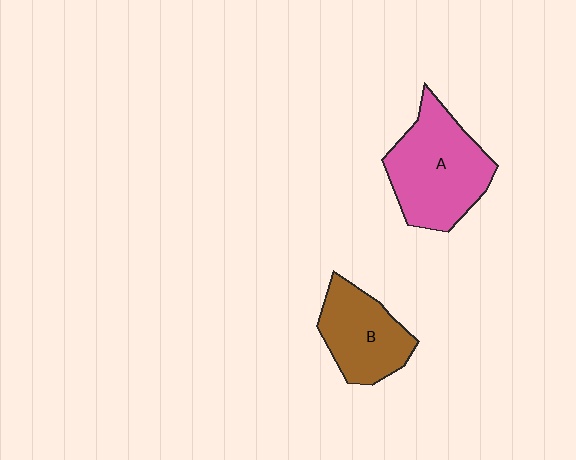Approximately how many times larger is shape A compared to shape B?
Approximately 1.4 times.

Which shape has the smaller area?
Shape B (brown).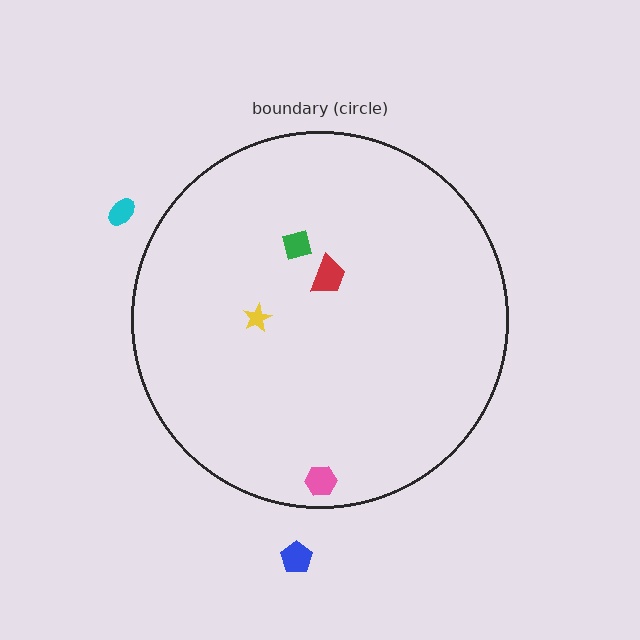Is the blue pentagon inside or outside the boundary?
Outside.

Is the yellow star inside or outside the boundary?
Inside.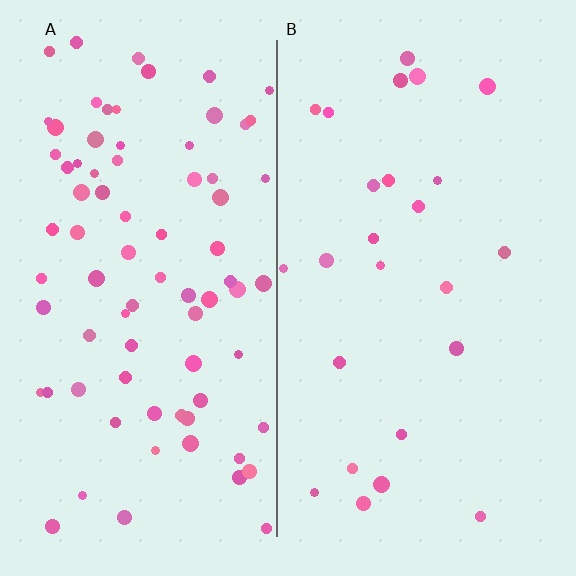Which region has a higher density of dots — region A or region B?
A (the left).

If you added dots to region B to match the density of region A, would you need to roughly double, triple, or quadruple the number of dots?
Approximately triple.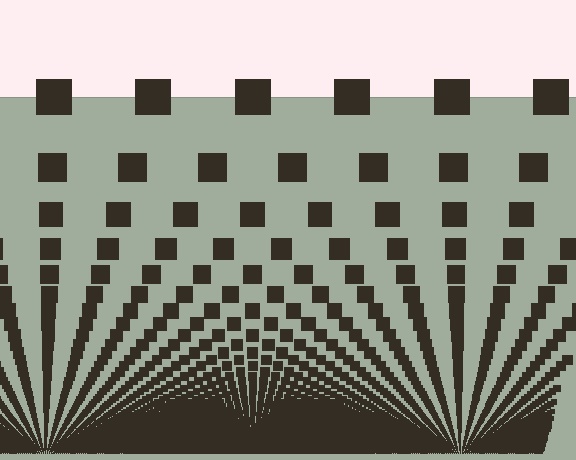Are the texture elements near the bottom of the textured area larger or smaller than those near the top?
Smaller. The gradient is inverted — elements near the bottom are smaller and denser.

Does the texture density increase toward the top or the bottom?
Density increases toward the bottom.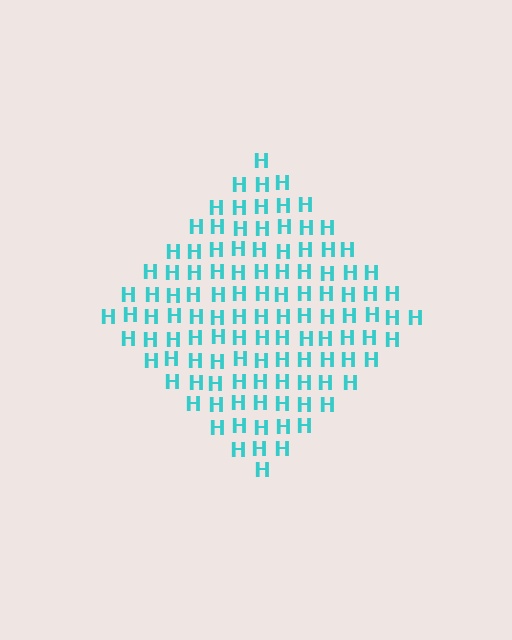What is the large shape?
The large shape is a diamond.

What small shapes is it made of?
It is made of small letter H's.